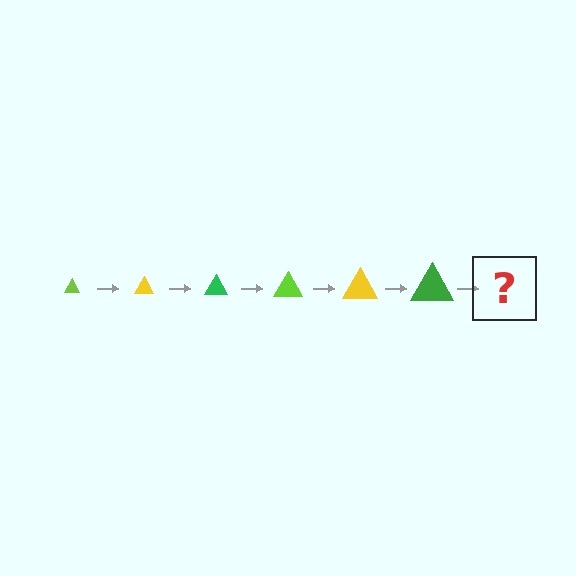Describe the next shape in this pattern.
It should be a lime triangle, larger than the previous one.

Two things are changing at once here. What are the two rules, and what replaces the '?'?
The two rules are that the triangle grows larger each step and the color cycles through lime, yellow, and green. The '?' should be a lime triangle, larger than the previous one.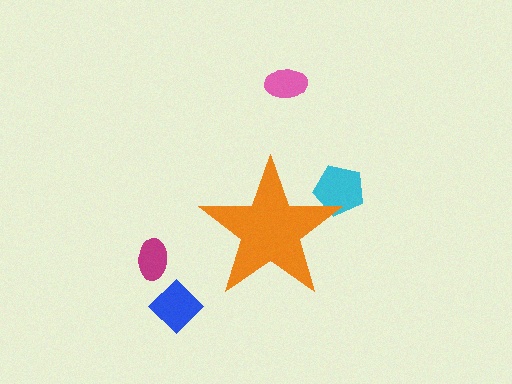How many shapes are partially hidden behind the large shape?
1 shape is partially hidden.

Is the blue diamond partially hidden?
No, the blue diamond is fully visible.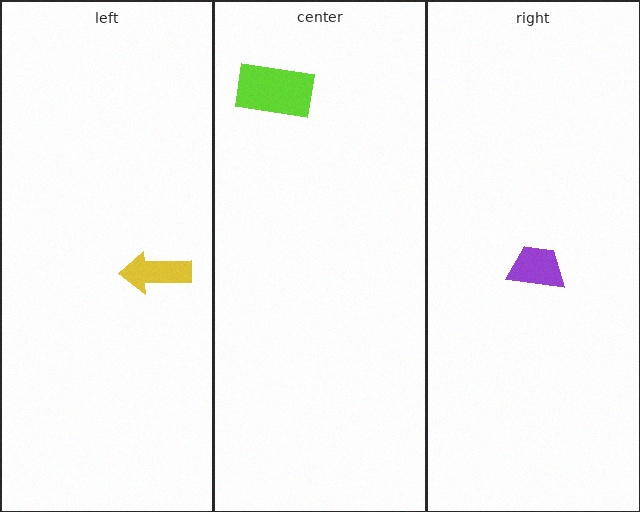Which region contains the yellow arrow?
The left region.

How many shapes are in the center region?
1.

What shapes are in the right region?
The purple trapezoid.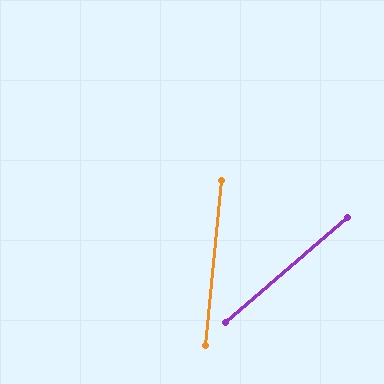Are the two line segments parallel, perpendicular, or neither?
Neither parallel nor perpendicular — they differ by about 44°.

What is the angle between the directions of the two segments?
Approximately 44 degrees.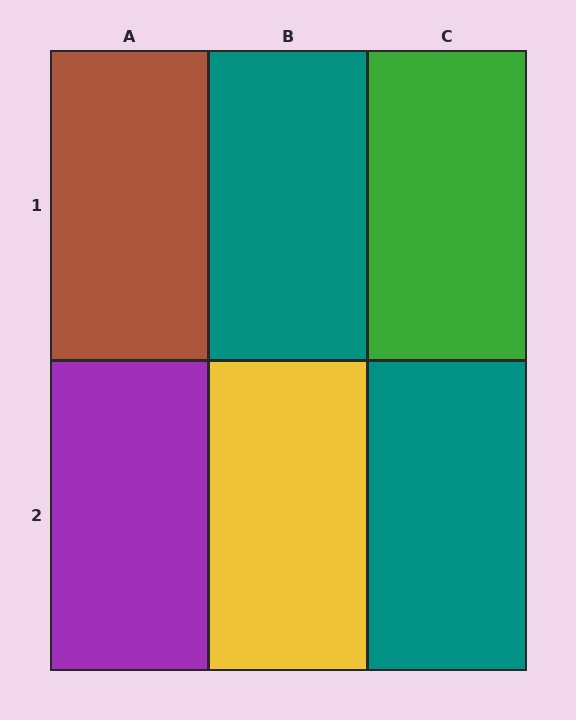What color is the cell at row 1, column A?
Brown.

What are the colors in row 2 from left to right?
Purple, yellow, teal.